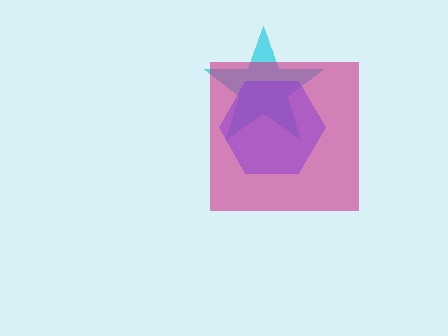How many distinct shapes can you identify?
There are 3 distinct shapes: a cyan star, a magenta square, a purple hexagon.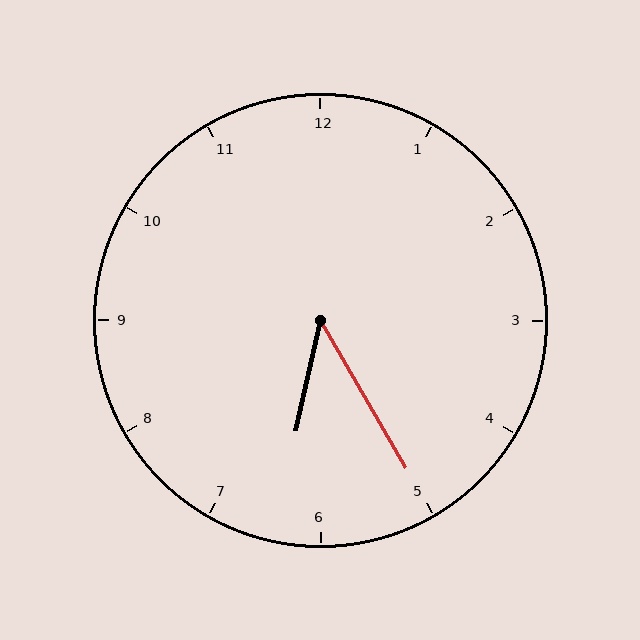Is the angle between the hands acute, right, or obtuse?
It is acute.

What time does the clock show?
6:25.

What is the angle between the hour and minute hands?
Approximately 42 degrees.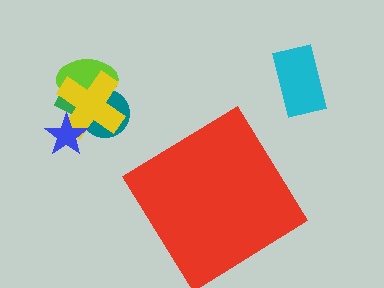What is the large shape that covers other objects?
A red diamond.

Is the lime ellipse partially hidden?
No, the lime ellipse is fully visible.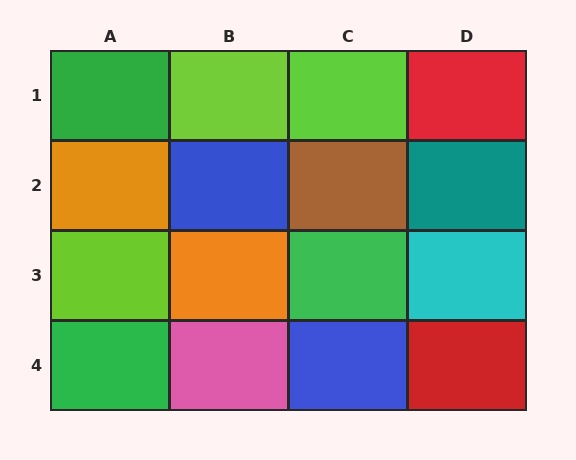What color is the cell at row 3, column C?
Green.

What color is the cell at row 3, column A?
Lime.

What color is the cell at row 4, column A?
Green.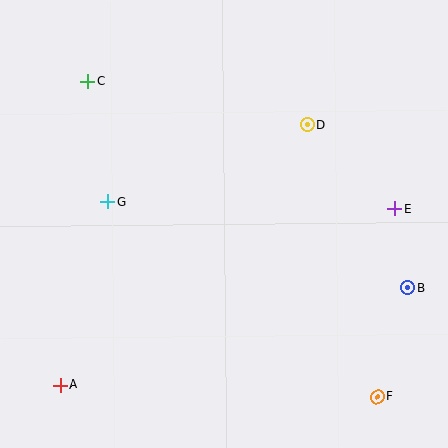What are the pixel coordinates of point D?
Point D is at (307, 125).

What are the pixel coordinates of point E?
Point E is at (395, 209).